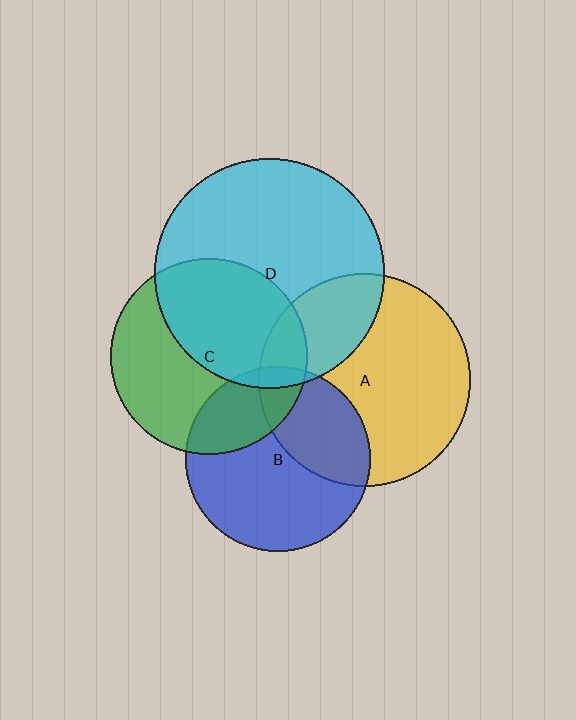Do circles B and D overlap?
Yes.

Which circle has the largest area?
Circle D (cyan).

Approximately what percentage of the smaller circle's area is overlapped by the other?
Approximately 5%.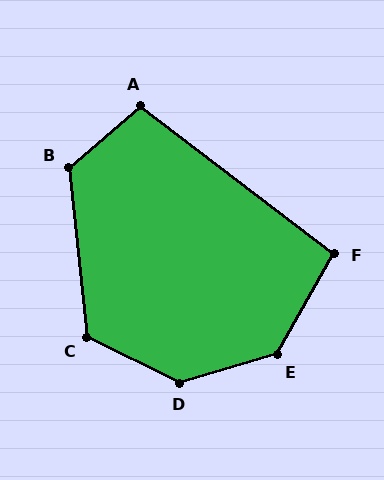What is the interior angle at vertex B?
Approximately 124 degrees (obtuse).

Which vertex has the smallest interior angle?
F, at approximately 98 degrees.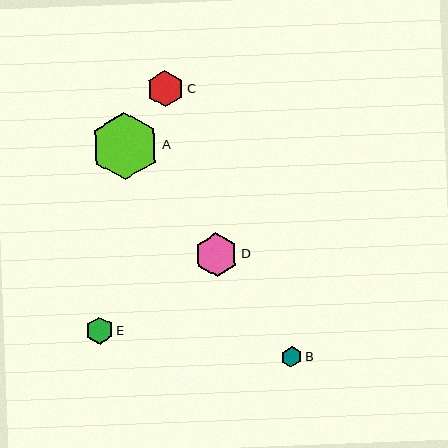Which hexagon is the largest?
Hexagon A is the largest with a size of approximately 68 pixels.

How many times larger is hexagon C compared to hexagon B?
Hexagon C is approximately 1.7 times the size of hexagon B.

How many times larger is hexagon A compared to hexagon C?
Hexagon A is approximately 1.9 times the size of hexagon C.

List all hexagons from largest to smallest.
From largest to smallest: A, D, C, E, B.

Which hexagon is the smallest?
Hexagon B is the smallest with a size of approximately 21 pixels.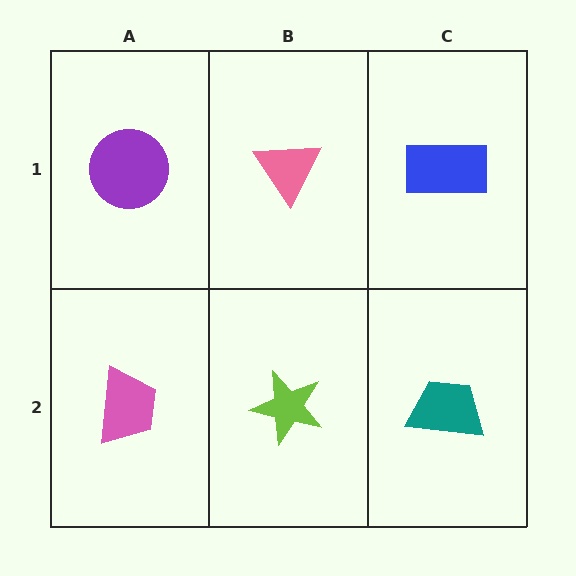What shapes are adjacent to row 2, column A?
A purple circle (row 1, column A), a lime star (row 2, column B).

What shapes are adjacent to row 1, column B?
A lime star (row 2, column B), a purple circle (row 1, column A), a blue rectangle (row 1, column C).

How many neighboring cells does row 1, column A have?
2.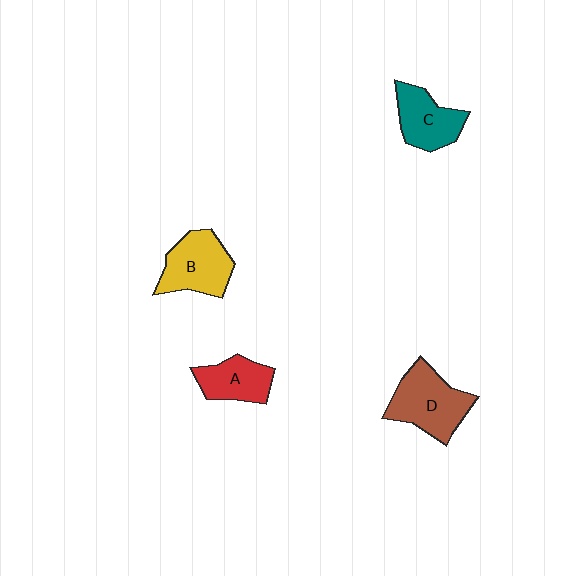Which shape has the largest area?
Shape D (brown).